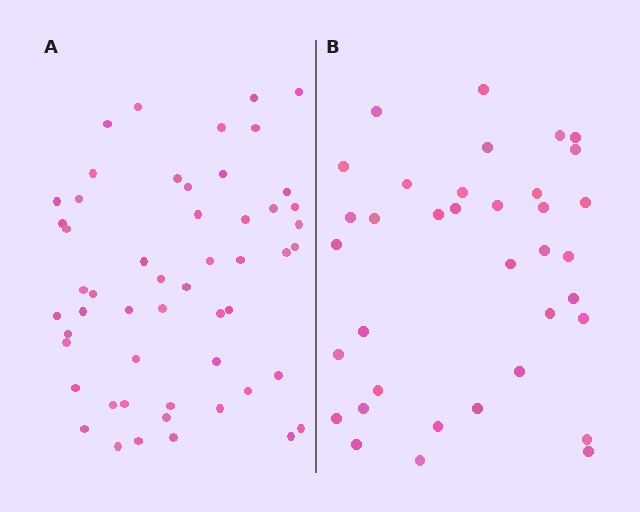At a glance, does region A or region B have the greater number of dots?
Region A (the left region) has more dots.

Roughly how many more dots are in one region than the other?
Region A has approximately 15 more dots than region B.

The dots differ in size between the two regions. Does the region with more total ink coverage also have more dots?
No. Region B has more total ink coverage because its dots are larger, but region A actually contains more individual dots. Total area can be misleading — the number of items is what matters here.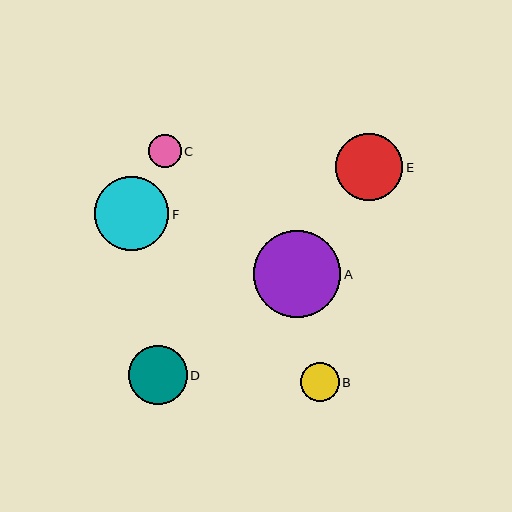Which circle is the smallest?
Circle C is the smallest with a size of approximately 33 pixels.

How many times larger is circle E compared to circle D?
Circle E is approximately 1.2 times the size of circle D.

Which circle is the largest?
Circle A is the largest with a size of approximately 87 pixels.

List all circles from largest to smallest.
From largest to smallest: A, F, E, D, B, C.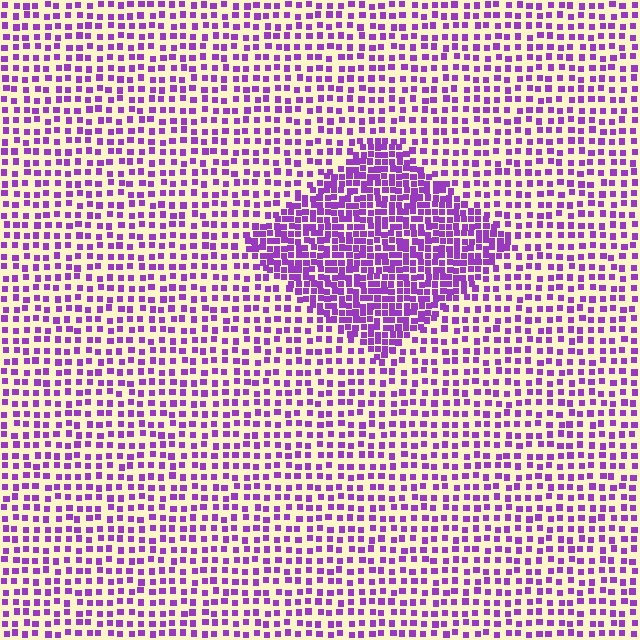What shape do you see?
I see a diamond.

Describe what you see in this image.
The image contains small purple elements arranged at two different densities. A diamond-shaped region is visible where the elements are more densely packed than the surrounding area.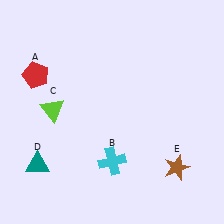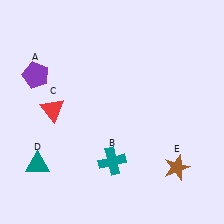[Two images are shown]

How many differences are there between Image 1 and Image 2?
There are 3 differences between the two images.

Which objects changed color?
A changed from red to purple. B changed from cyan to teal. C changed from lime to red.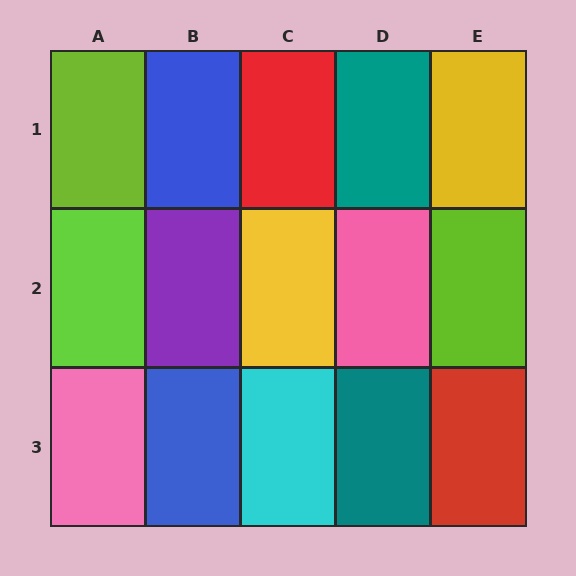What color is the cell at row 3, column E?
Red.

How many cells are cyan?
1 cell is cyan.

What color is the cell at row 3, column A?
Pink.